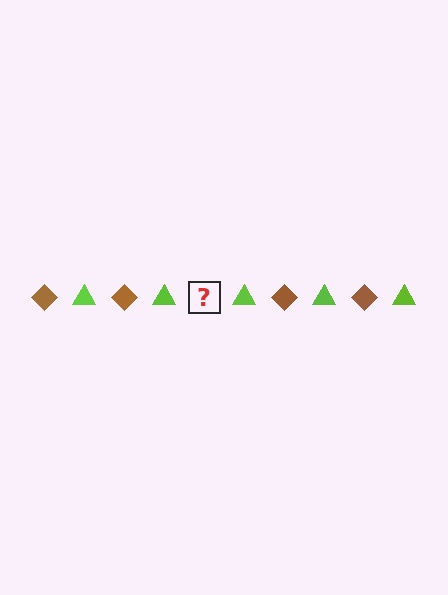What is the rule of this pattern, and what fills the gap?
The rule is that the pattern alternates between brown diamond and lime triangle. The gap should be filled with a brown diamond.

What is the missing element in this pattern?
The missing element is a brown diamond.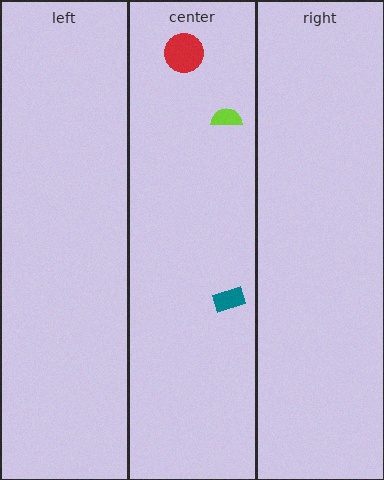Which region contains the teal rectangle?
The center region.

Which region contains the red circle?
The center region.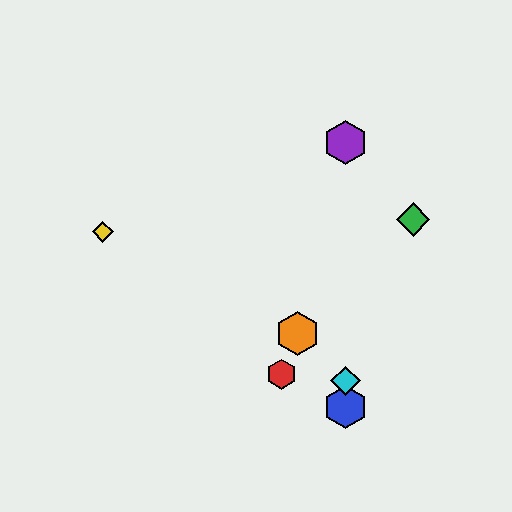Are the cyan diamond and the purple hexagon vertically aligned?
Yes, both are at x≈345.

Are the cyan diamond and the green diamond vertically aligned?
No, the cyan diamond is at x≈345 and the green diamond is at x≈413.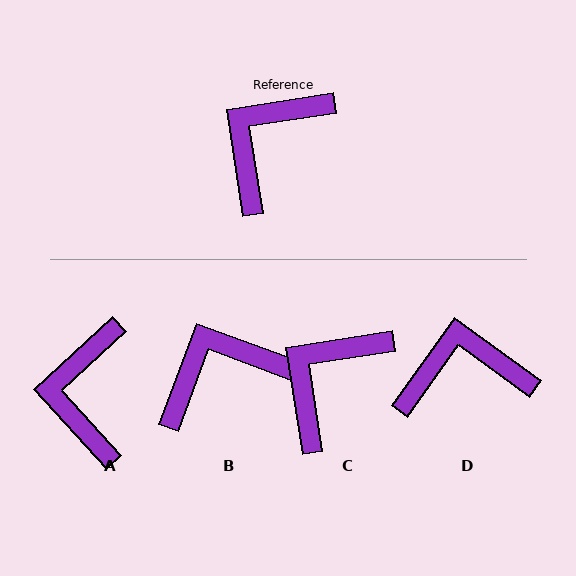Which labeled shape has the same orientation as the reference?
C.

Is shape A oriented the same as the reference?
No, it is off by about 34 degrees.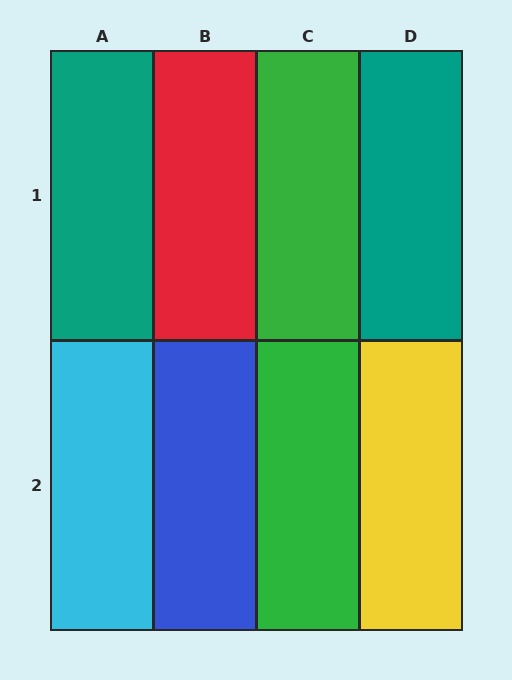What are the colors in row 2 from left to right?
Cyan, blue, green, yellow.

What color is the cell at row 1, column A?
Teal.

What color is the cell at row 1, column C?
Green.